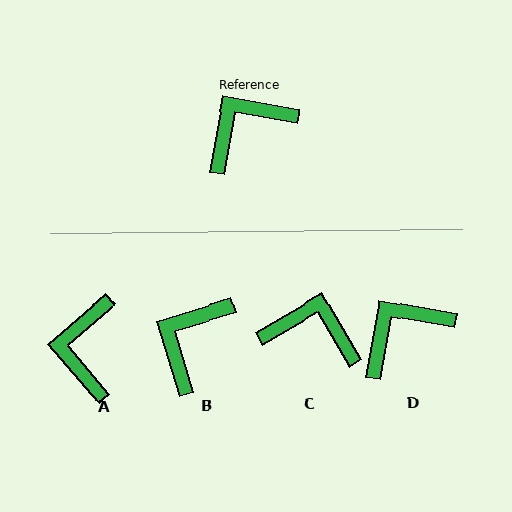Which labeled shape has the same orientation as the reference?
D.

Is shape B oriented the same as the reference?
No, it is off by about 27 degrees.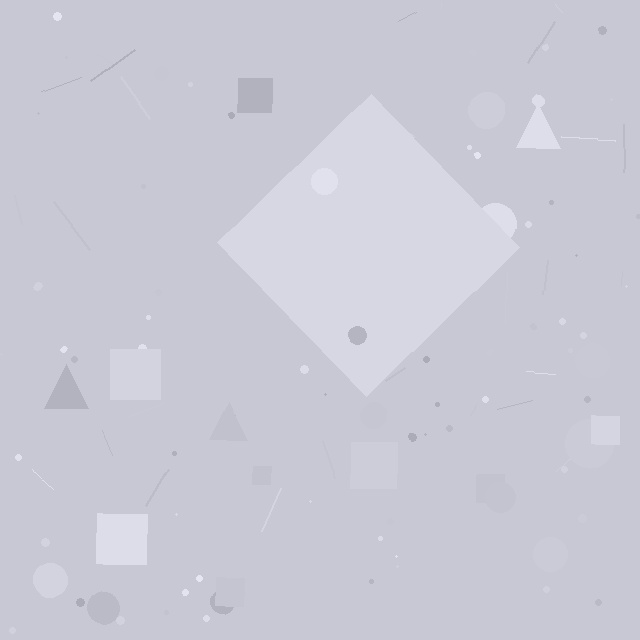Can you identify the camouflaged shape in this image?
The camouflaged shape is a diamond.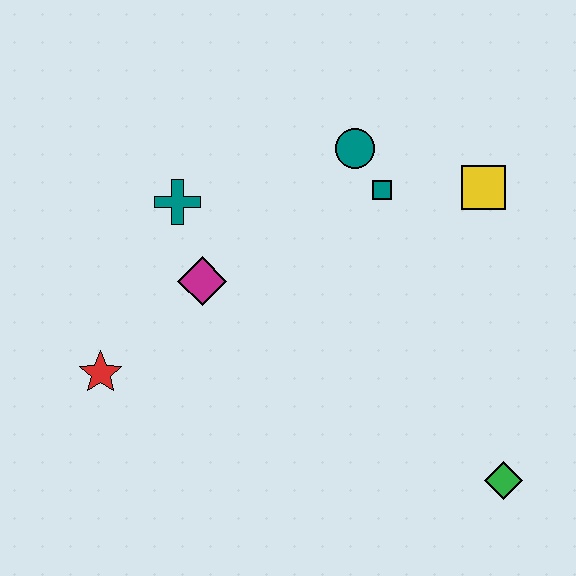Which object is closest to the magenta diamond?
The teal cross is closest to the magenta diamond.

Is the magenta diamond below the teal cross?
Yes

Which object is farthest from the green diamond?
The teal cross is farthest from the green diamond.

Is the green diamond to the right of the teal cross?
Yes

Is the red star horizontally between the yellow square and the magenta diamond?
No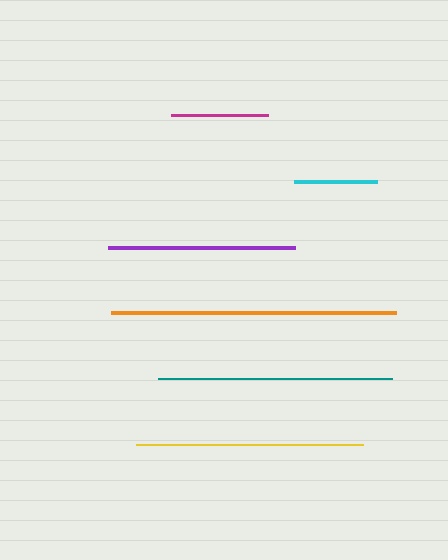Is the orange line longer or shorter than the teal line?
The orange line is longer than the teal line.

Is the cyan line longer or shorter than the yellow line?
The yellow line is longer than the cyan line.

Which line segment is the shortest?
The cyan line is the shortest at approximately 83 pixels.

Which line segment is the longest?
The orange line is the longest at approximately 285 pixels.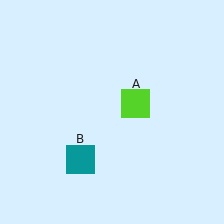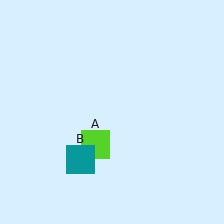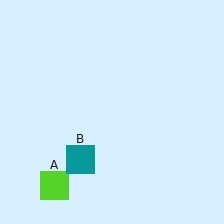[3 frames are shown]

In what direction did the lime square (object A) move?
The lime square (object A) moved down and to the left.